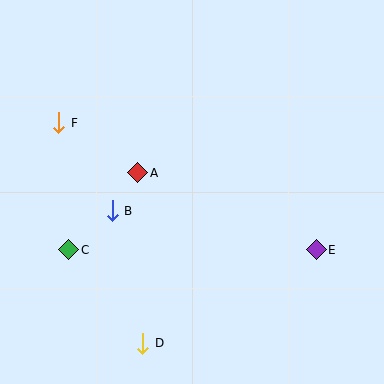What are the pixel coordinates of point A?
Point A is at (138, 173).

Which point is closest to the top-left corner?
Point F is closest to the top-left corner.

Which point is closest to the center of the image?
Point A at (138, 173) is closest to the center.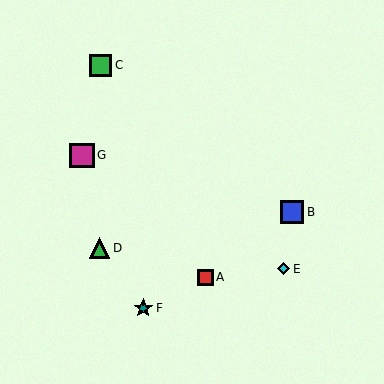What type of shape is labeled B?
Shape B is a blue square.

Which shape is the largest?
The magenta square (labeled G) is the largest.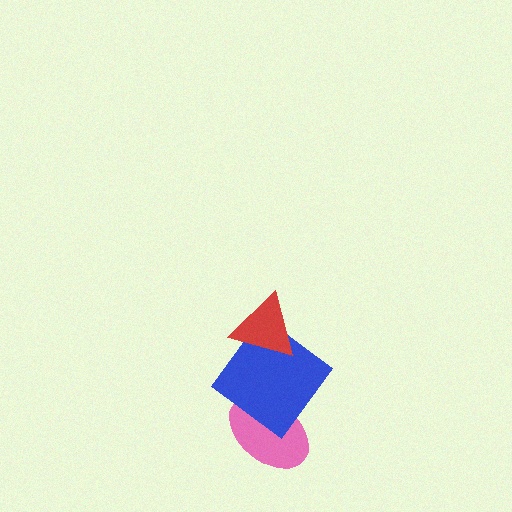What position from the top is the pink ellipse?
The pink ellipse is 3rd from the top.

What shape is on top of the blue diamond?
The red triangle is on top of the blue diamond.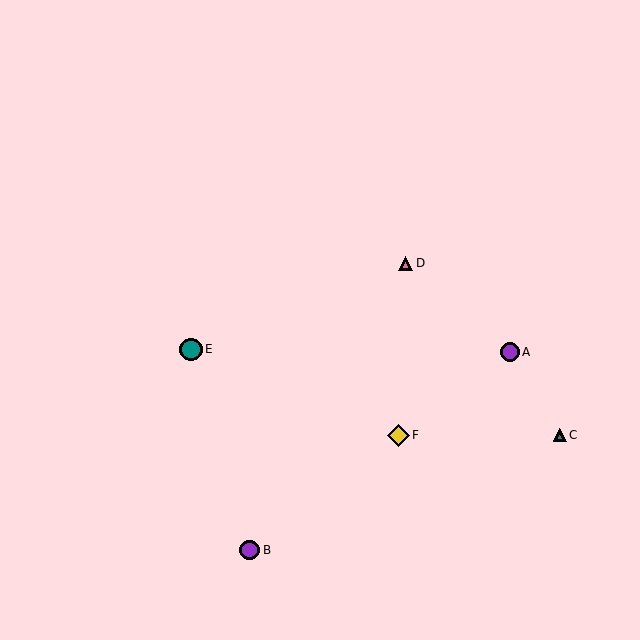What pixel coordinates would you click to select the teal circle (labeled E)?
Click at (191, 349) to select the teal circle E.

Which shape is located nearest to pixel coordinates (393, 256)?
The pink triangle (labeled D) at (406, 263) is nearest to that location.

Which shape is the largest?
The teal circle (labeled E) is the largest.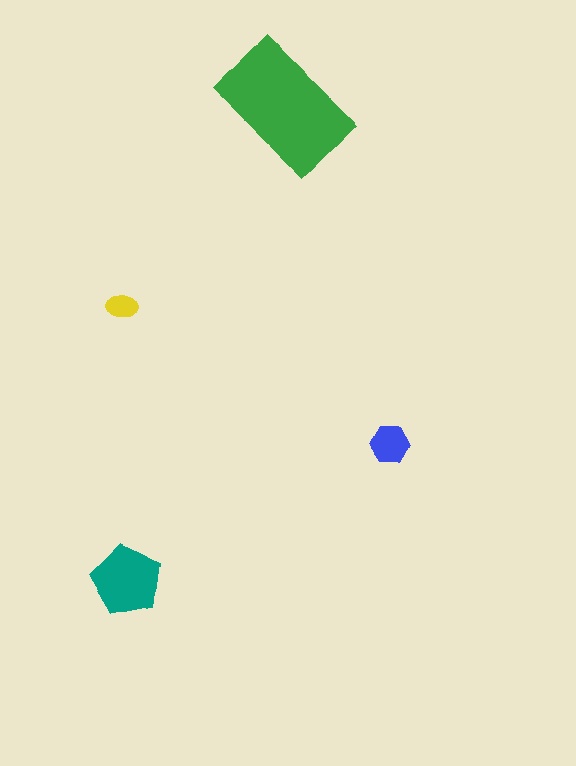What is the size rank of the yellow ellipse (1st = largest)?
4th.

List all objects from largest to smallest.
The green rectangle, the teal pentagon, the blue hexagon, the yellow ellipse.